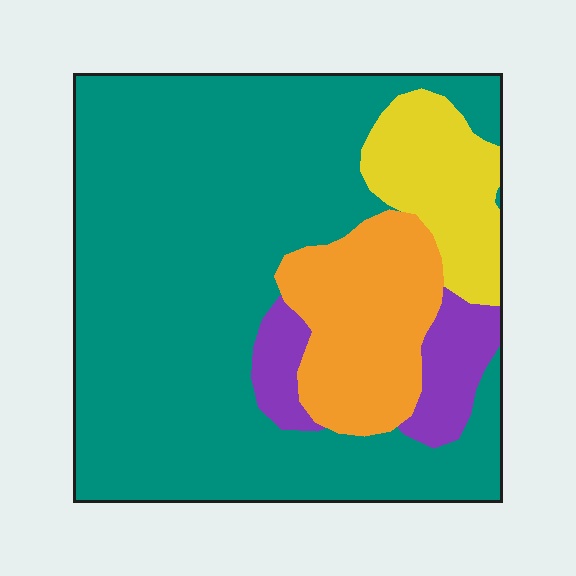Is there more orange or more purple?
Orange.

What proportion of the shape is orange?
Orange takes up about one eighth (1/8) of the shape.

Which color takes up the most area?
Teal, at roughly 65%.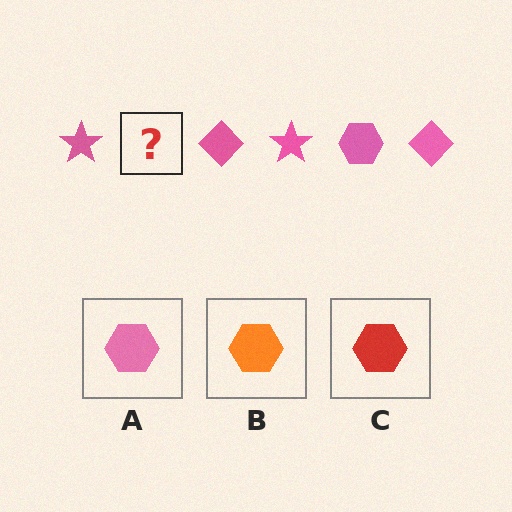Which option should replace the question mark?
Option A.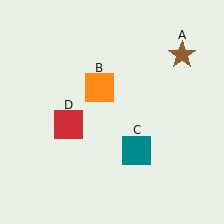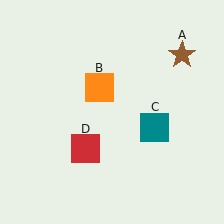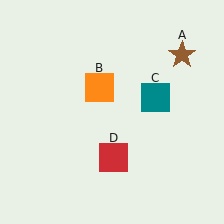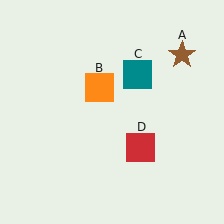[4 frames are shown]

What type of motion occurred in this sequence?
The teal square (object C), red square (object D) rotated counterclockwise around the center of the scene.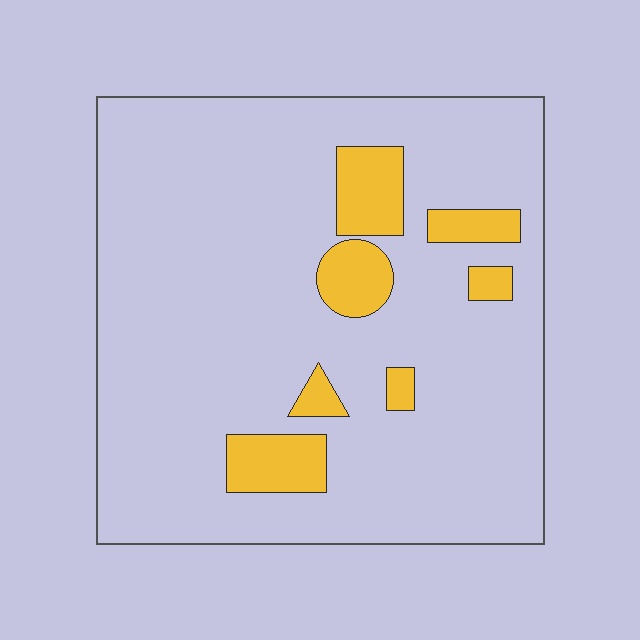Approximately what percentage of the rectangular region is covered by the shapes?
Approximately 10%.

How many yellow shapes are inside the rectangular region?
7.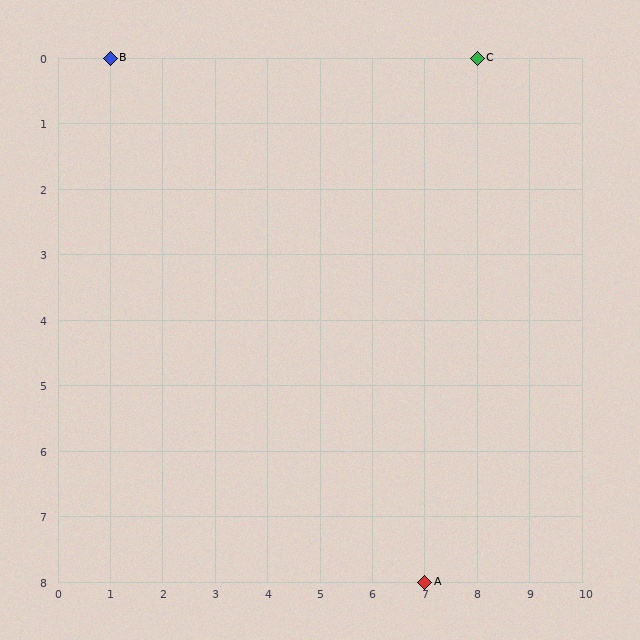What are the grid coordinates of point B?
Point B is at grid coordinates (1, 0).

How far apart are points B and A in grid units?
Points B and A are 6 columns and 8 rows apart (about 10.0 grid units diagonally).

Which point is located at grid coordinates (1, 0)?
Point B is at (1, 0).